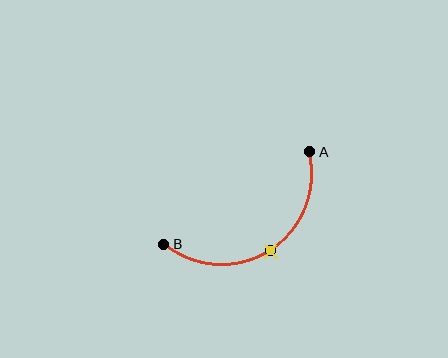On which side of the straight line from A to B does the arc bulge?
The arc bulges below the straight line connecting A and B.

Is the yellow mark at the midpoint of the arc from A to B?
Yes. The yellow mark lies on the arc at equal arc-length from both A and B — it is the arc midpoint.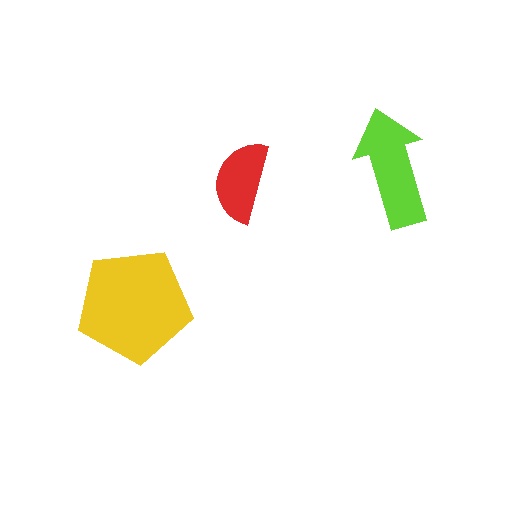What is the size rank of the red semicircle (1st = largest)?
3rd.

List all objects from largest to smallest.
The yellow pentagon, the lime arrow, the red semicircle.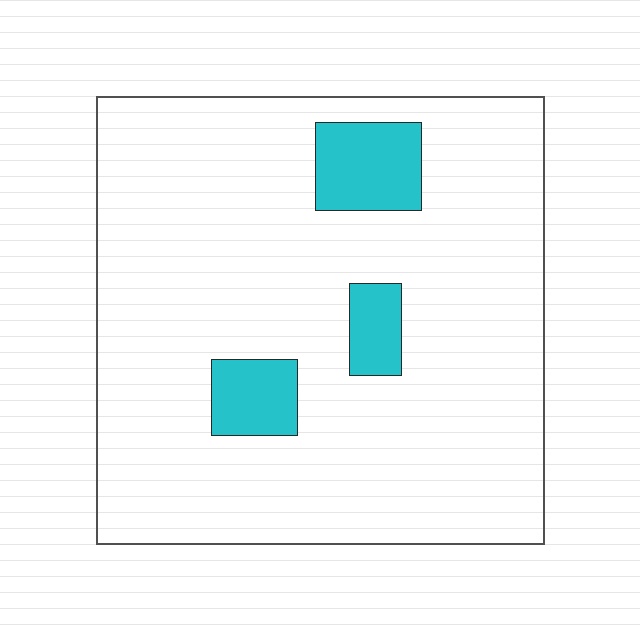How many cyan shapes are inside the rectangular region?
3.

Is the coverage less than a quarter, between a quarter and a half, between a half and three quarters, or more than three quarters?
Less than a quarter.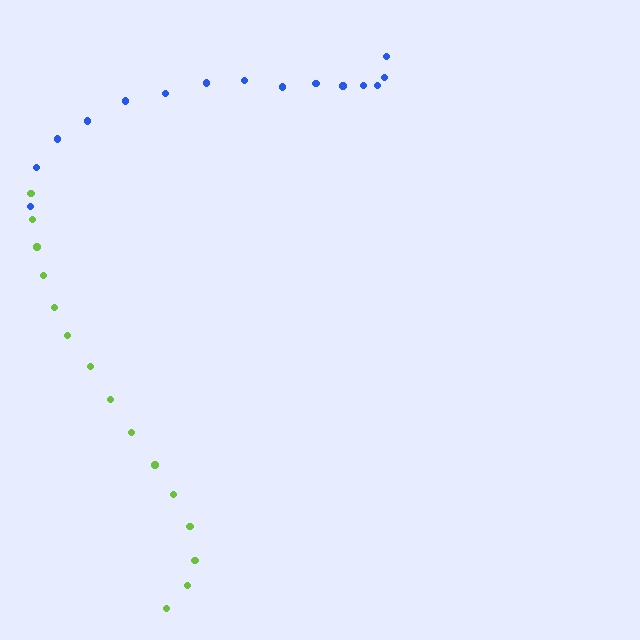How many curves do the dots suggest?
There are 2 distinct paths.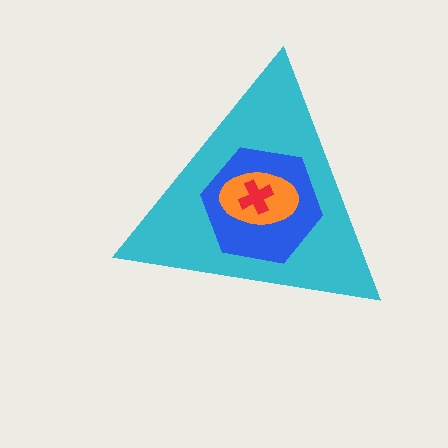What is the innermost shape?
The red cross.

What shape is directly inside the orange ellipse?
The red cross.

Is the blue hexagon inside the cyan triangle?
Yes.